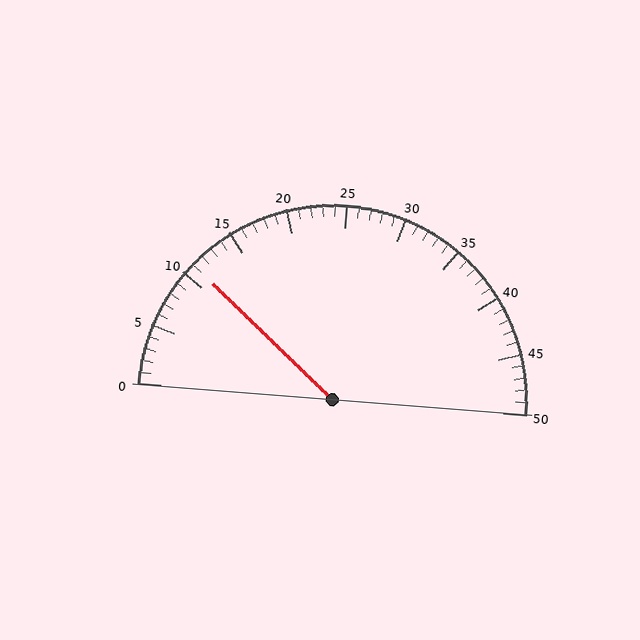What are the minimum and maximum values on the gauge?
The gauge ranges from 0 to 50.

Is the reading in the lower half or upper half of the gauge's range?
The reading is in the lower half of the range (0 to 50).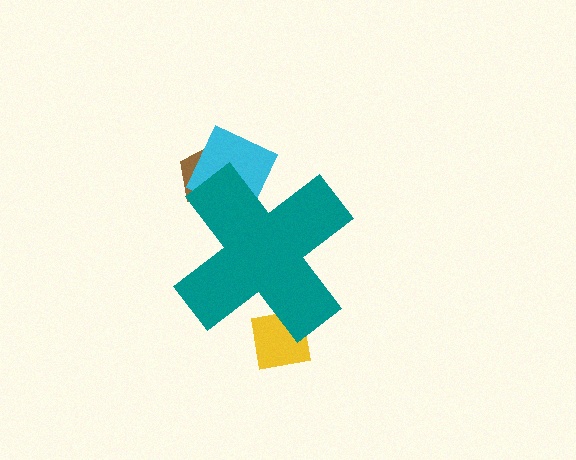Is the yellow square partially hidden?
Yes, the yellow square is partially hidden behind the teal cross.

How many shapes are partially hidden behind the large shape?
3 shapes are partially hidden.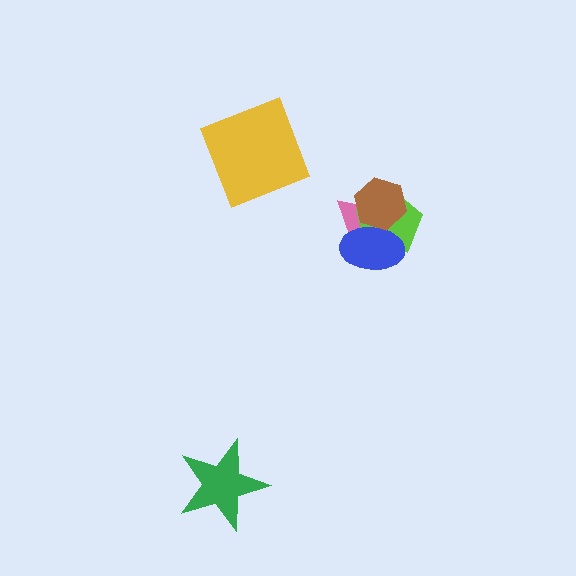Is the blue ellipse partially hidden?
Yes, it is partially covered by another shape.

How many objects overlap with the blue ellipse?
3 objects overlap with the blue ellipse.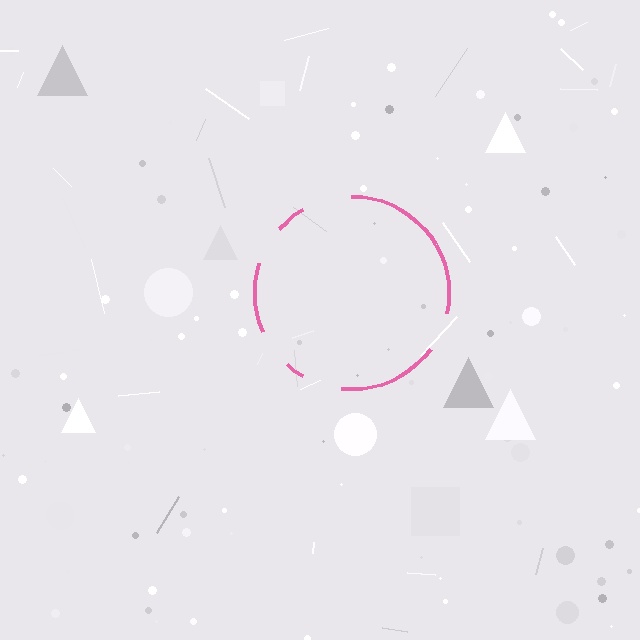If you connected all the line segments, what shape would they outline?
They would outline a circle.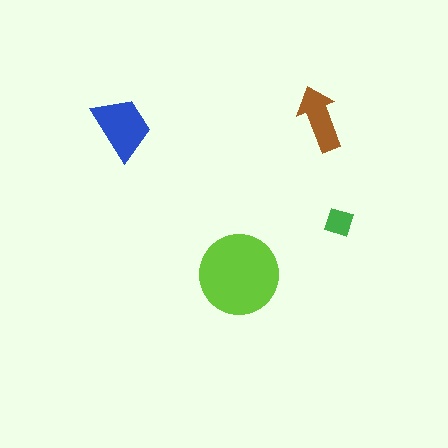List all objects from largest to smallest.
The lime circle, the blue trapezoid, the brown arrow, the green diamond.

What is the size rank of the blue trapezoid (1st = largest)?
2nd.